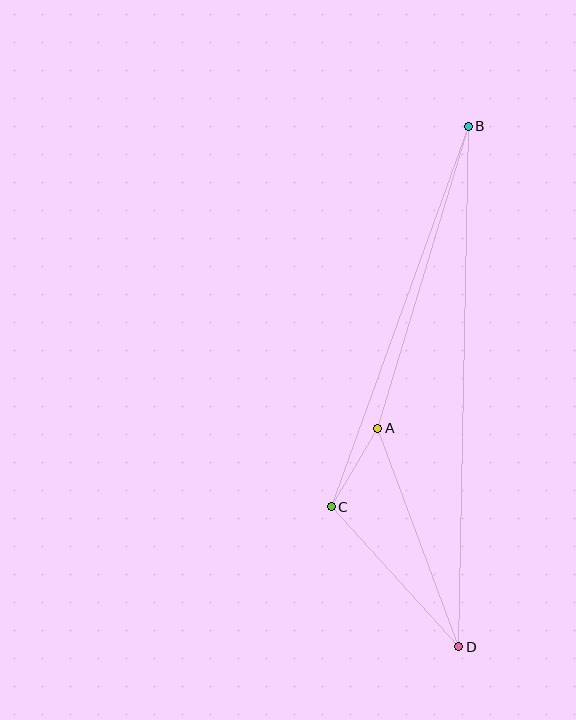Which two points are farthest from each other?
Points B and D are farthest from each other.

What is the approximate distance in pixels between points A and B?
The distance between A and B is approximately 316 pixels.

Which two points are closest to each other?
Points A and C are closest to each other.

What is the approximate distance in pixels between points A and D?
The distance between A and D is approximately 233 pixels.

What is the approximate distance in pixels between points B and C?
The distance between B and C is approximately 404 pixels.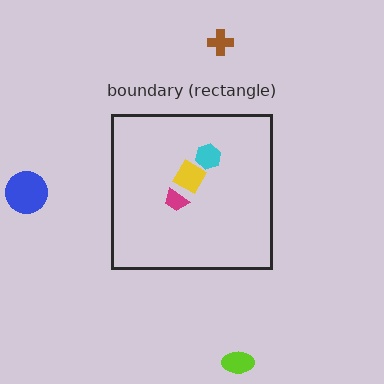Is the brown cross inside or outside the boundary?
Outside.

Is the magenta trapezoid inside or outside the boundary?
Inside.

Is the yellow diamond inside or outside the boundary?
Inside.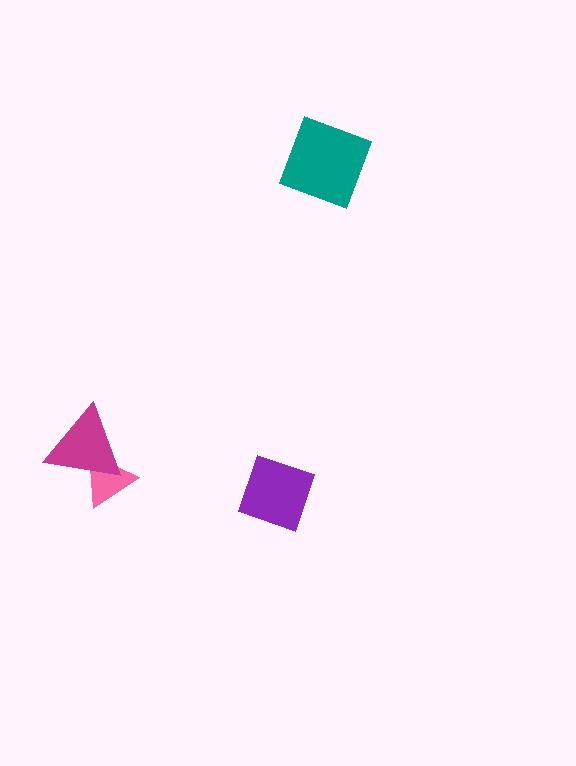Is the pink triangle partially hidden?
Yes, it is partially covered by another shape.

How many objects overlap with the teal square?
0 objects overlap with the teal square.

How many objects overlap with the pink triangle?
1 object overlaps with the pink triangle.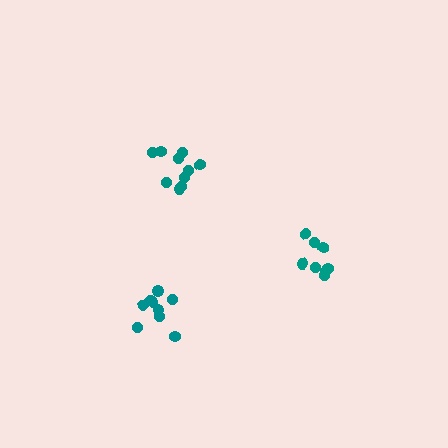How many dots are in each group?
Group 1: 10 dots, Group 2: 8 dots, Group 3: 9 dots (27 total).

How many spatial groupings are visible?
There are 3 spatial groupings.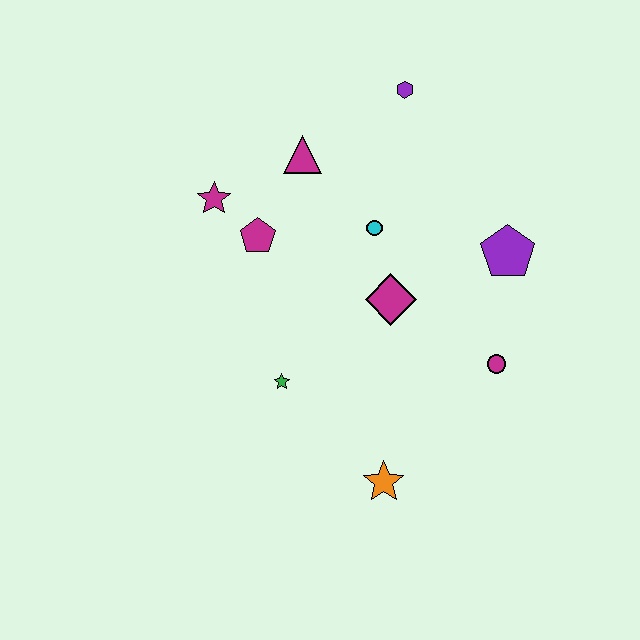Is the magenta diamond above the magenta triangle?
No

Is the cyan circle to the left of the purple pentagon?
Yes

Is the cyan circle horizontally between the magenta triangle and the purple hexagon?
Yes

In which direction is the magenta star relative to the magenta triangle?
The magenta star is to the left of the magenta triangle.